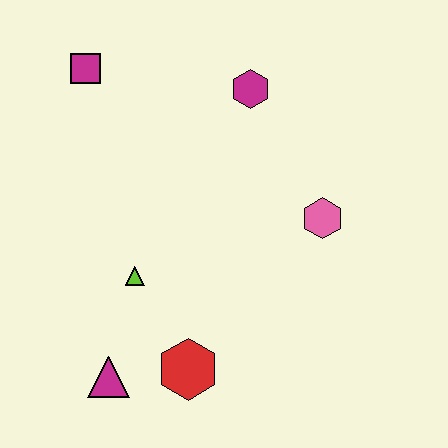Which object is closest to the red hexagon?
The magenta triangle is closest to the red hexagon.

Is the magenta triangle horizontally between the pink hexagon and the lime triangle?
No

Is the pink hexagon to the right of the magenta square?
Yes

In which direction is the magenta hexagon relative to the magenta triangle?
The magenta hexagon is above the magenta triangle.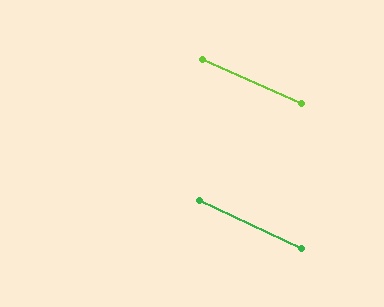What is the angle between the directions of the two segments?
Approximately 1 degree.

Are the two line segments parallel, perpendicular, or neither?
Parallel — their directions differ by only 1.0°.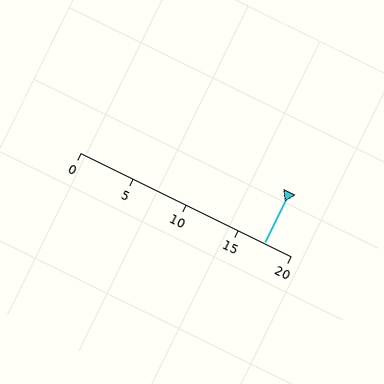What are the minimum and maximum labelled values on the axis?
The axis runs from 0 to 20.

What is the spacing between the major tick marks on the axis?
The major ticks are spaced 5 apart.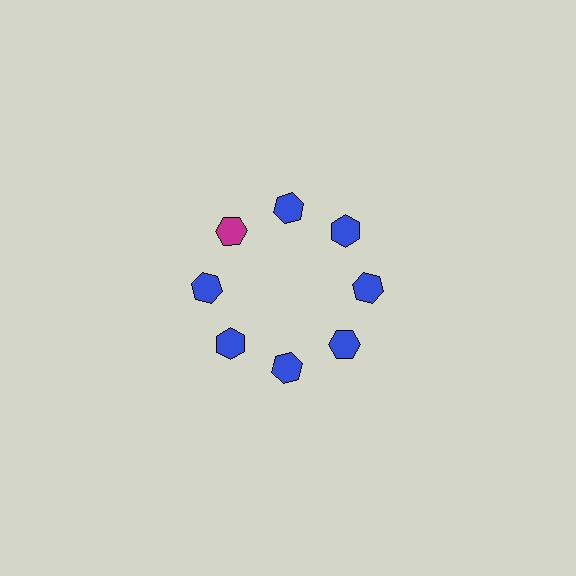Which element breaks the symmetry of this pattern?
The magenta hexagon at roughly the 10 o'clock position breaks the symmetry. All other shapes are blue hexagons.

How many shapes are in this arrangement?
There are 8 shapes arranged in a ring pattern.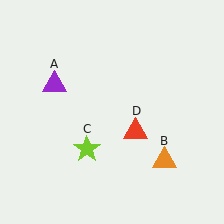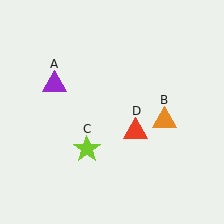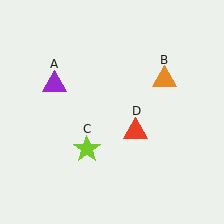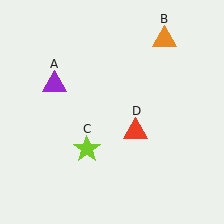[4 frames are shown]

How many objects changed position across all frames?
1 object changed position: orange triangle (object B).